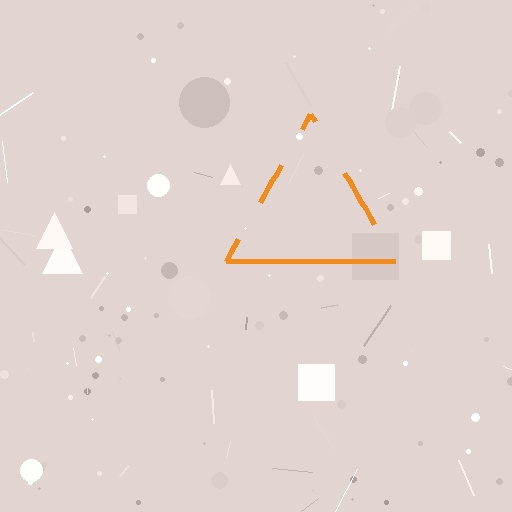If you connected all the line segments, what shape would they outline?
They would outline a triangle.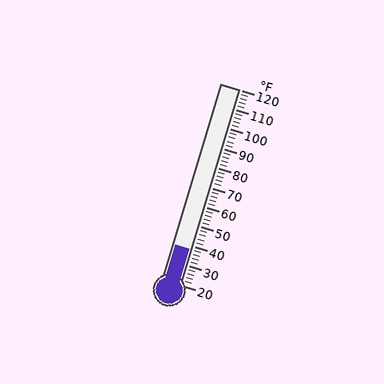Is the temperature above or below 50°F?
The temperature is below 50°F.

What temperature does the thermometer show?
The thermometer shows approximately 38°F.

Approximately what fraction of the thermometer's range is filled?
The thermometer is filled to approximately 20% of its range.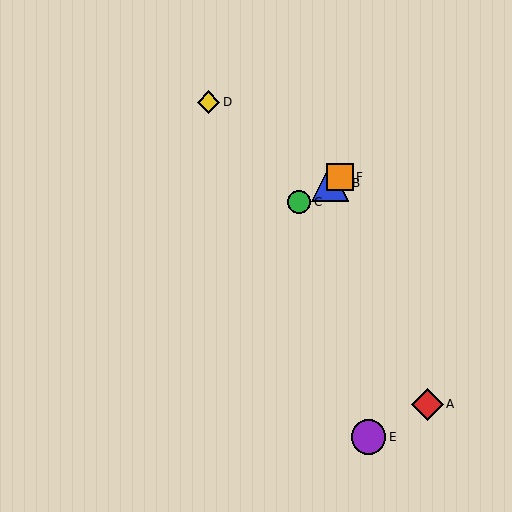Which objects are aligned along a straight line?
Objects B, C, F are aligned along a straight line.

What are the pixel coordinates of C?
Object C is at (299, 202).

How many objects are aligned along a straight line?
3 objects (B, C, F) are aligned along a straight line.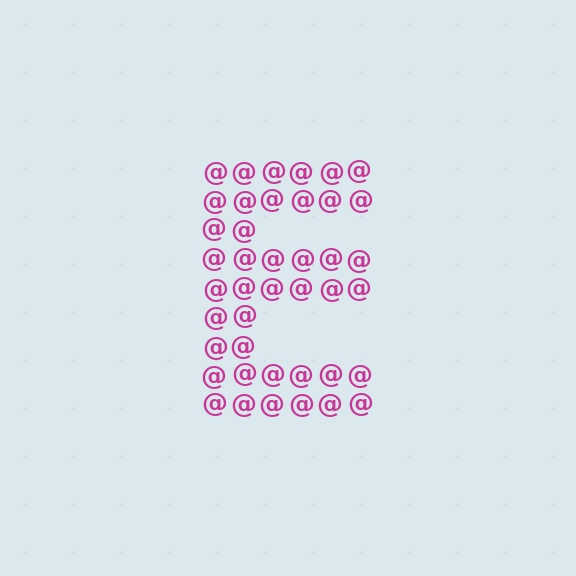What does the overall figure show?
The overall figure shows the letter E.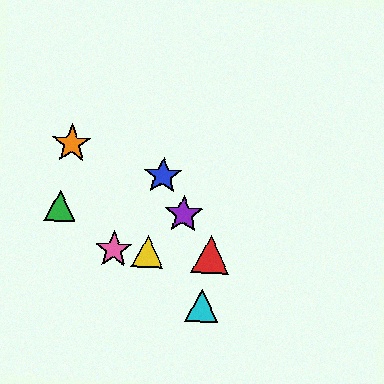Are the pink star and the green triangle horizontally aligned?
No, the pink star is at y≈250 and the green triangle is at y≈206.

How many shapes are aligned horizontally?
3 shapes (the red triangle, the yellow triangle, the pink star) are aligned horizontally.